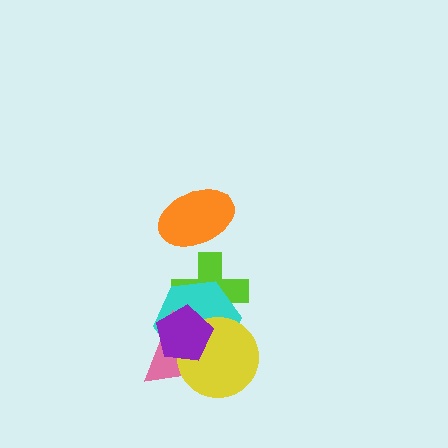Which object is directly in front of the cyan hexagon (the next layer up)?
The pink triangle is directly in front of the cyan hexagon.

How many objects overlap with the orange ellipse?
0 objects overlap with the orange ellipse.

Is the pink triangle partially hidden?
Yes, it is partially covered by another shape.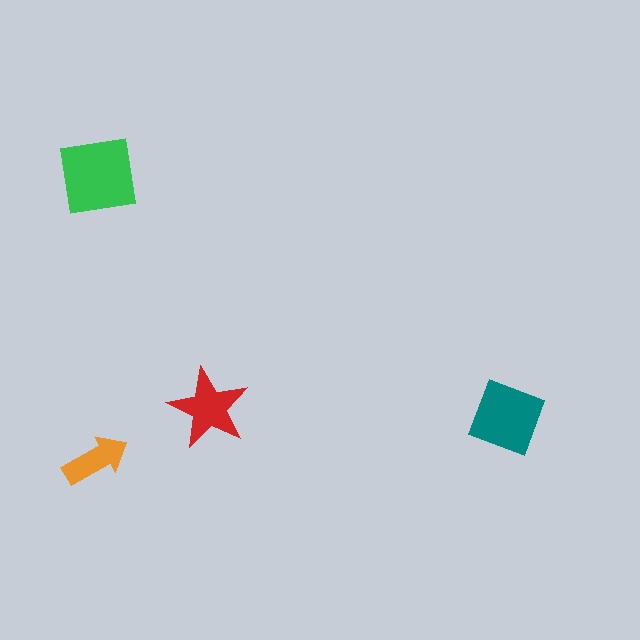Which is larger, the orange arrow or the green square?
The green square.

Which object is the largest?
The green square.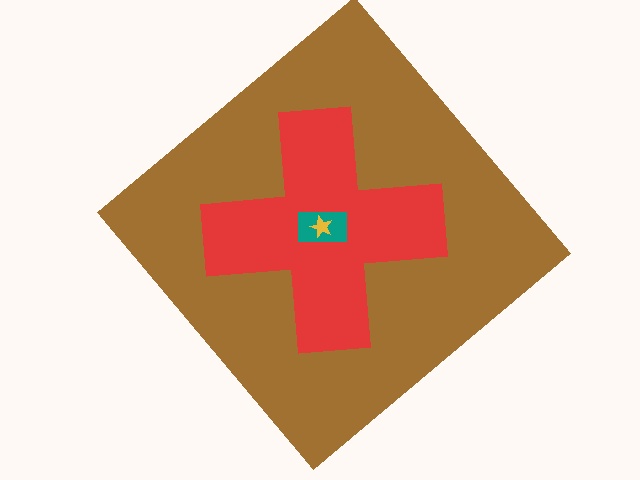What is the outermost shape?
The brown diamond.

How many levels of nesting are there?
4.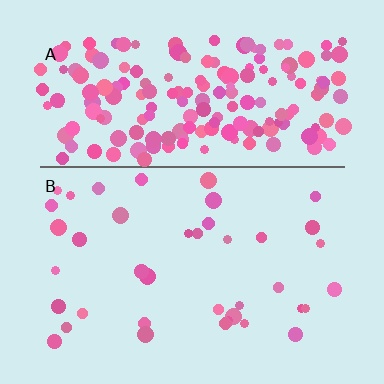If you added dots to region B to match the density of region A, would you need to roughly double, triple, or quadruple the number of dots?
Approximately quadruple.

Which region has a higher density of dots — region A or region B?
A (the top).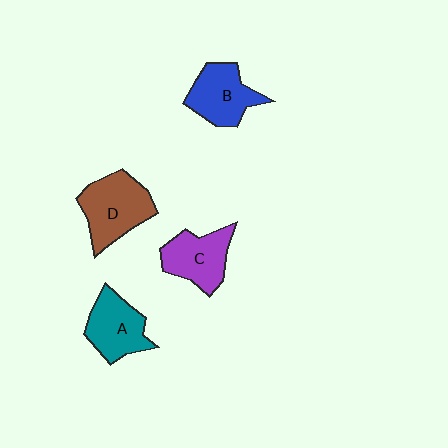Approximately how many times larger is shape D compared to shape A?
Approximately 1.2 times.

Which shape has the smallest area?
Shape A (teal).